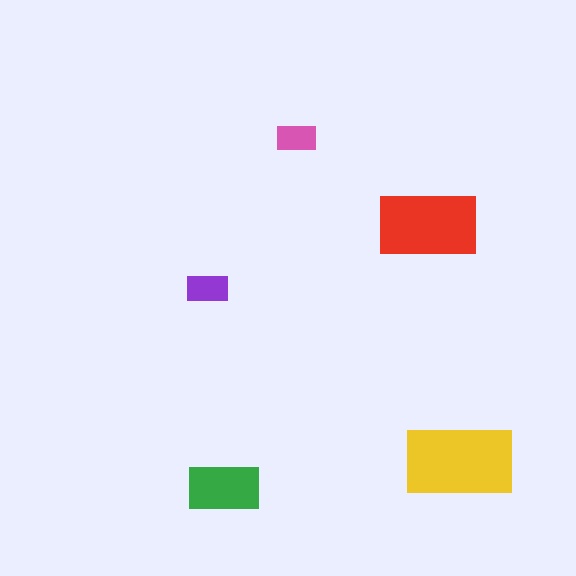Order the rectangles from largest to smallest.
the yellow one, the red one, the green one, the purple one, the pink one.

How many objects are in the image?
There are 5 objects in the image.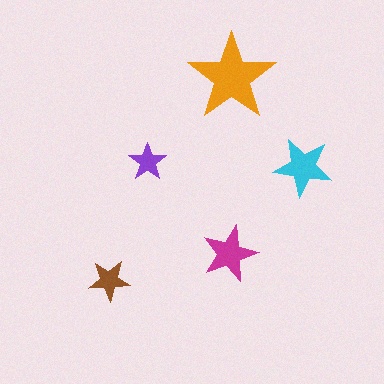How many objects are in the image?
There are 5 objects in the image.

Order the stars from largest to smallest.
the orange one, the cyan one, the magenta one, the brown one, the purple one.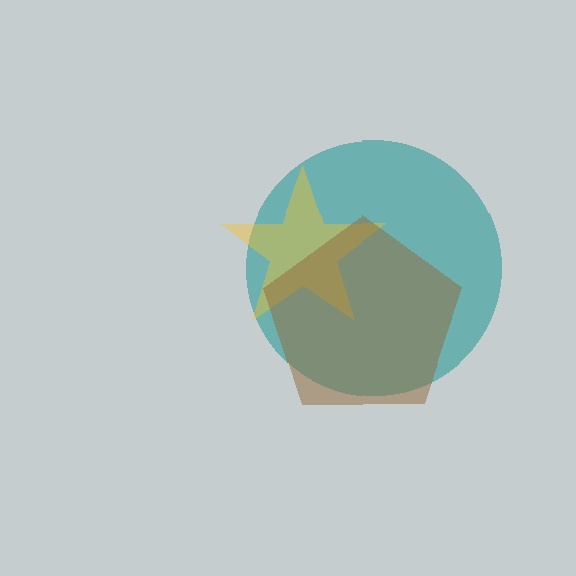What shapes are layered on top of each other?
The layered shapes are: a teal circle, a yellow star, a brown pentagon.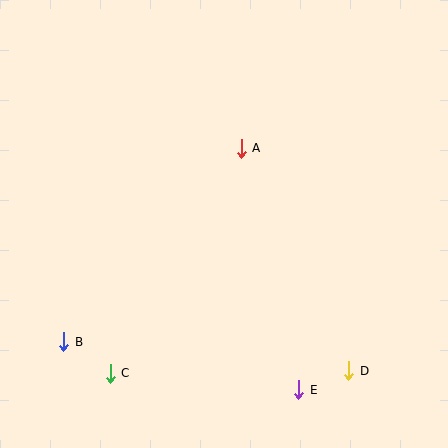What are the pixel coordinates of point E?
Point E is at (299, 390).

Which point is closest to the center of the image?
Point A at (241, 148) is closest to the center.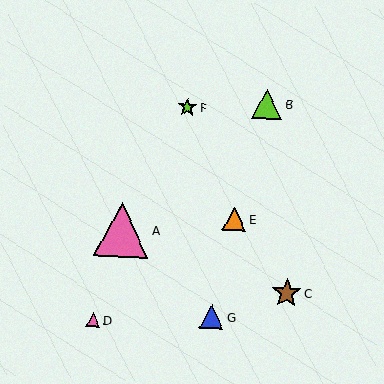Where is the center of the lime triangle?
The center of the lime triangle is at (267, 104).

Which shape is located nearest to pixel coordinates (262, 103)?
The lime triangle (labeled B) at (267, 104) is nearest to that location.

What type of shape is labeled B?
Shape B is a lime triangle.